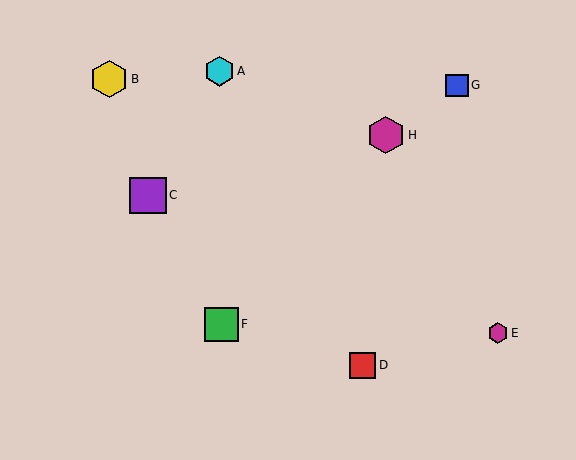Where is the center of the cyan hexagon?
The center of the cyan hexagon is at (219, 71).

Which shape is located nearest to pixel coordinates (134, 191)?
The purple square (labeled C) at (148, 195) is nearest to that location.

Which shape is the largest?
The yellow hexagon (labeled B) is the largest.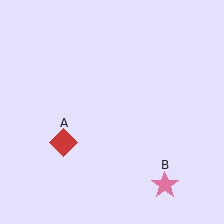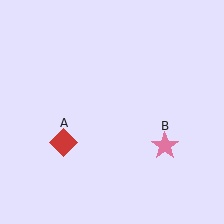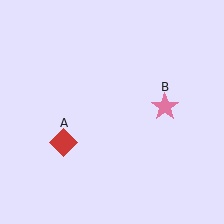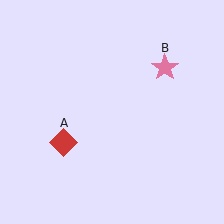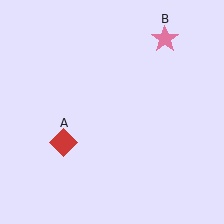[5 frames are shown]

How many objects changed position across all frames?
1 object changed position: pink star (object B).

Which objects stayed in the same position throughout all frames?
Red diamond (object A) remained stationary.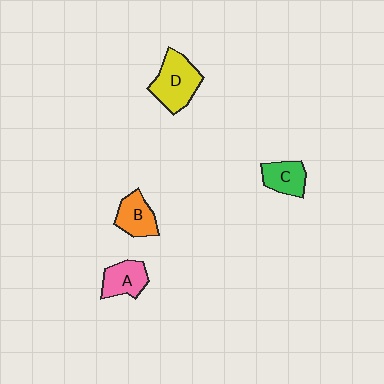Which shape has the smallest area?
Shape C (green).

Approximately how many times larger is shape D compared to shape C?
Approximately 1.6 times.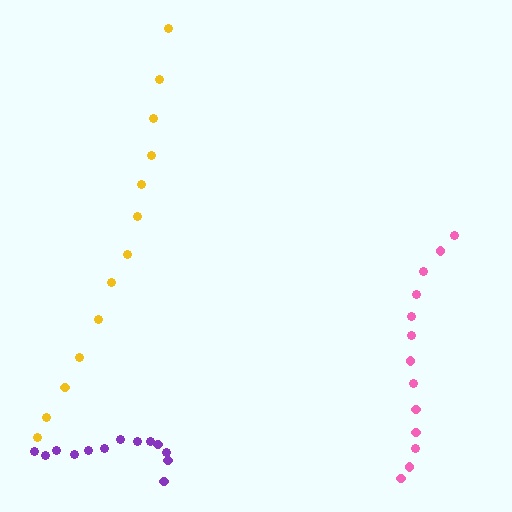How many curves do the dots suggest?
There are 3 distinct paths.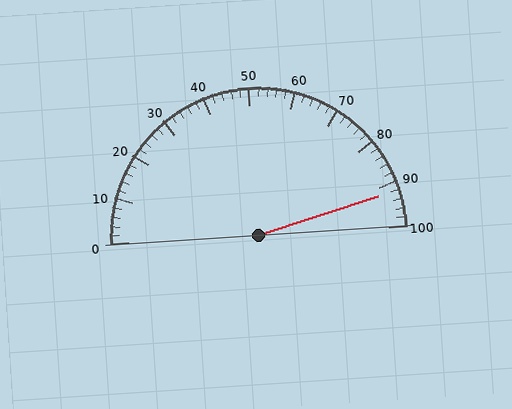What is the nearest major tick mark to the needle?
The nearest major tick mark is 90.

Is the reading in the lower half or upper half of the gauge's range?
The reading is in the upper half of the range (0 to 100).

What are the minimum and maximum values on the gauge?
The gauge ranges from 0 to 100.